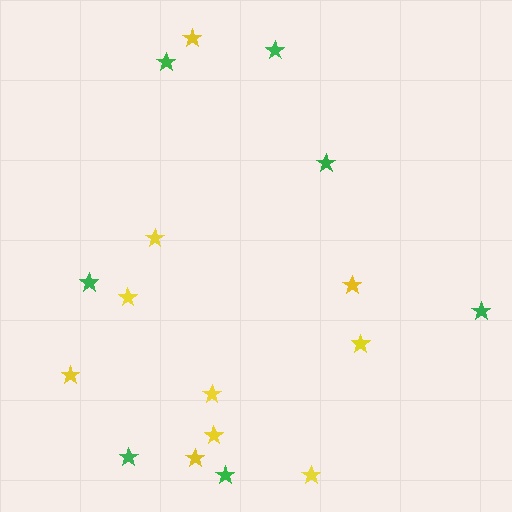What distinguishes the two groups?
There are 2 groups: one group of green stars (7) and one group of yellow stars (10).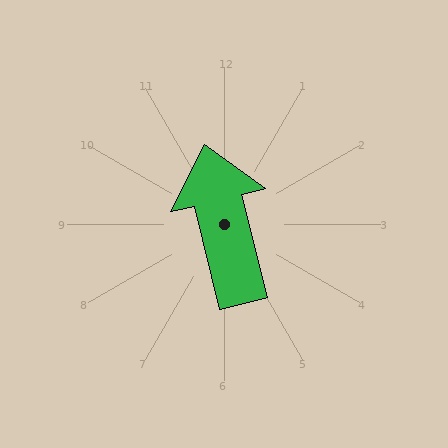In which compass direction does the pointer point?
North.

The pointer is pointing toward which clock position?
Roughly 12 o'clock.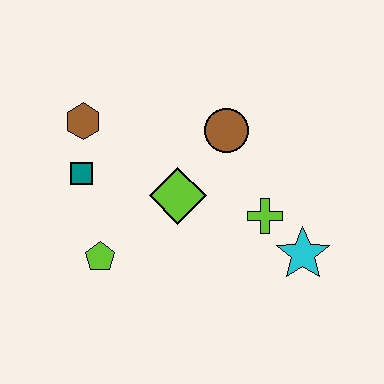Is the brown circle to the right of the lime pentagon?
Yes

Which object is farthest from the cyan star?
The brown hexagon is farthest from the cyan star.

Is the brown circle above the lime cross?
Yes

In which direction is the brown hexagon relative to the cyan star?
The brown hexagon is to the left of the cyan star.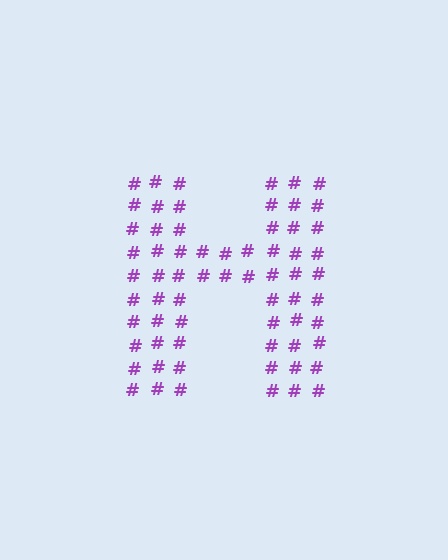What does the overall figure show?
The overall figure shows the letter H.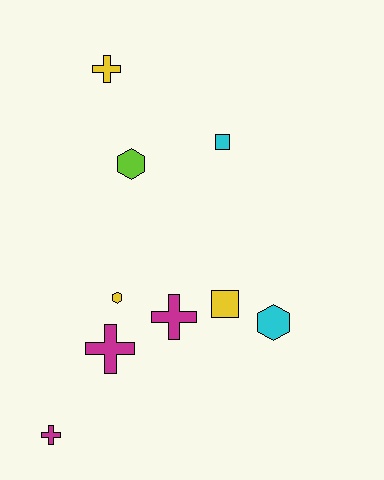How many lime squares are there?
There are no lime squares.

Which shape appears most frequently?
Cross, with 4 objects.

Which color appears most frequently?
Yellow, with 3 objects.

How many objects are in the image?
There are 9 objects.